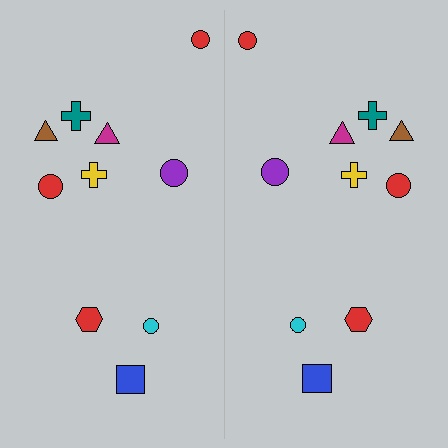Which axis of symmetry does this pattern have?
The pattern has a vertical axis of symmetry running through the center of the image.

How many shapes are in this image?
There are 20 shapes in this image.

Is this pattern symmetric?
Yes, this pattern has bilateral (reflection) symmetry.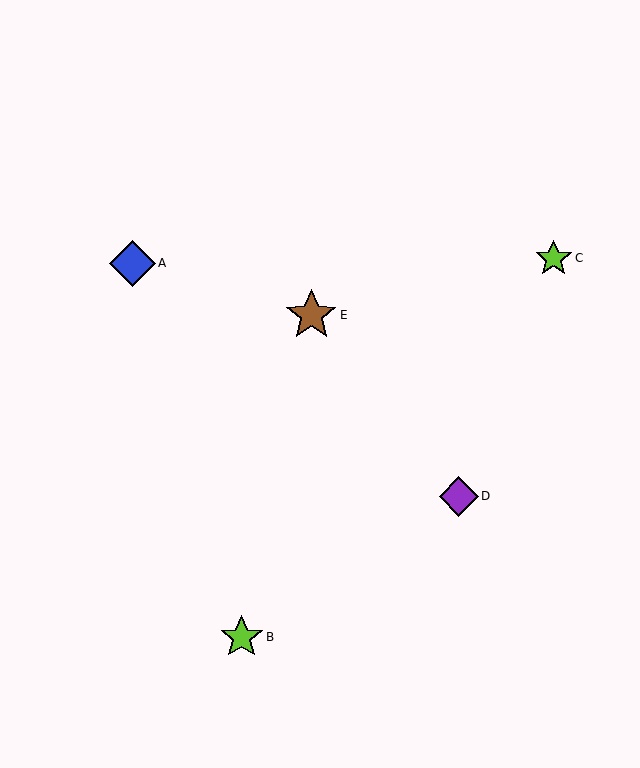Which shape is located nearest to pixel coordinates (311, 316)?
The brown star (labeled E) at (311, 315) is nearest to that location.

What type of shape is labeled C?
Shape C is a lime star.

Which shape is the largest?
The brown star (labeled E) is the largest.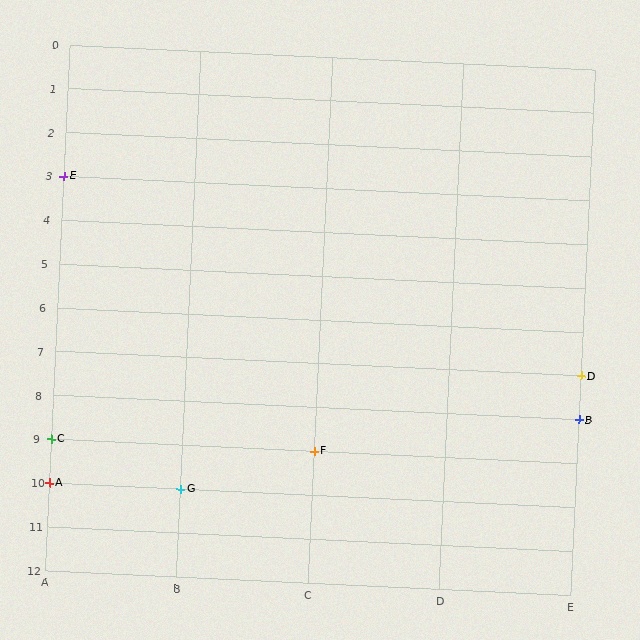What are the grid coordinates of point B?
Point B is at grid coordinates (E, 8).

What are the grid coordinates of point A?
Point A is at grid coordinates (A, 10).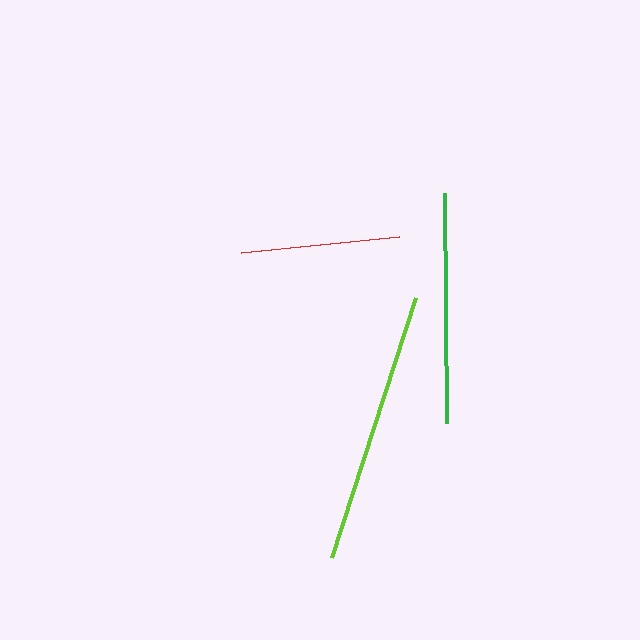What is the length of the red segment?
The red segment is approximately 160 pixels long.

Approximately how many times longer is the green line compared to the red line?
The green line is approximately 1.4 times the length of the red line.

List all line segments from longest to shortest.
From longest to shortest: lime, green, red.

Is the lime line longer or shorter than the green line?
The lime line is longer than the green line.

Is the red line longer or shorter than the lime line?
The lime line is longer than the red line.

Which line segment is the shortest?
The red line is the shortest at approximately 160 pixels.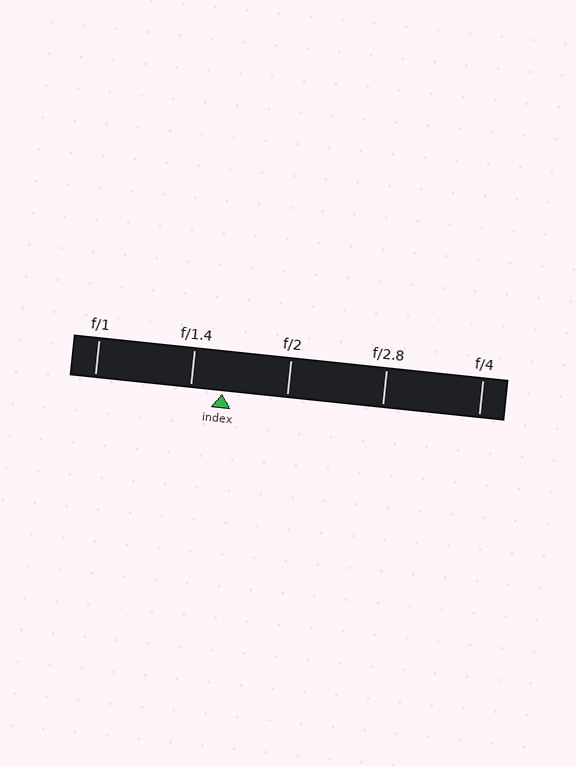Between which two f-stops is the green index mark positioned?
The index mark is between f/1.4 and f/2.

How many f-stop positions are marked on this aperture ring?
There are 5 f-stop positions marked.